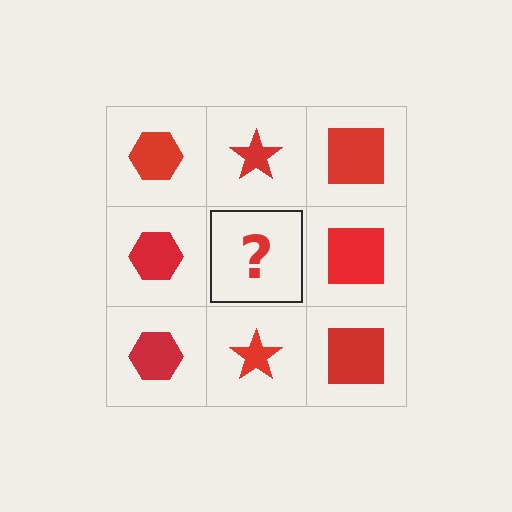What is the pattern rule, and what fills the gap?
The rule is that each column has a consistent shape. The gap should be filled with a red star.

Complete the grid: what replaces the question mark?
The question mark should be replaced with a red star.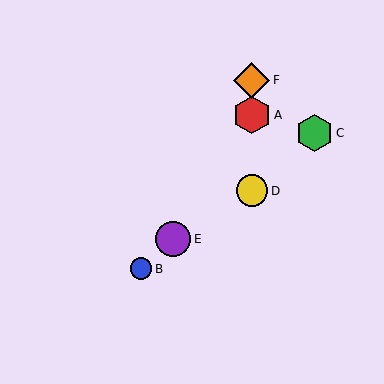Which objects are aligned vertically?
Objects A, D, F are aligned vertically.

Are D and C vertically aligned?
No, D is at x≈252 and C is at x≈315.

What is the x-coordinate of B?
Object B is at x≈141.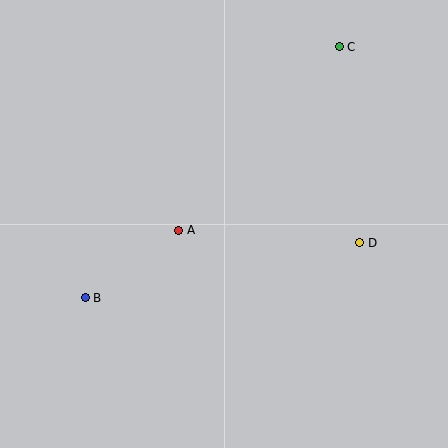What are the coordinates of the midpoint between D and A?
The midpoint between D and A is at (269, 237).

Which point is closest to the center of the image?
Point A at (179, 230) is closest to the center.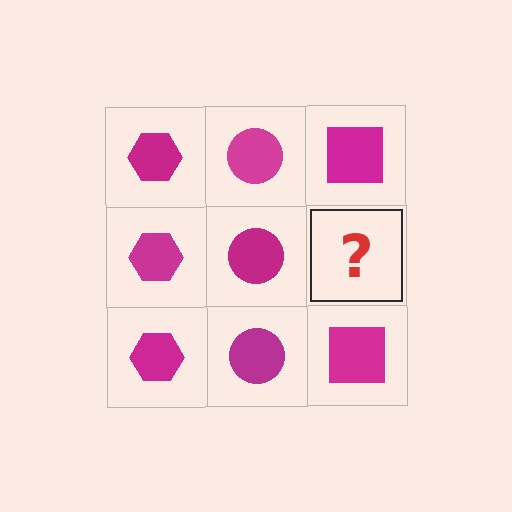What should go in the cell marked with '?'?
The missing cell should contain a magenta square.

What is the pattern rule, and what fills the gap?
The rule is that each column has a consistent shape. The gap should be filled with a magenta square.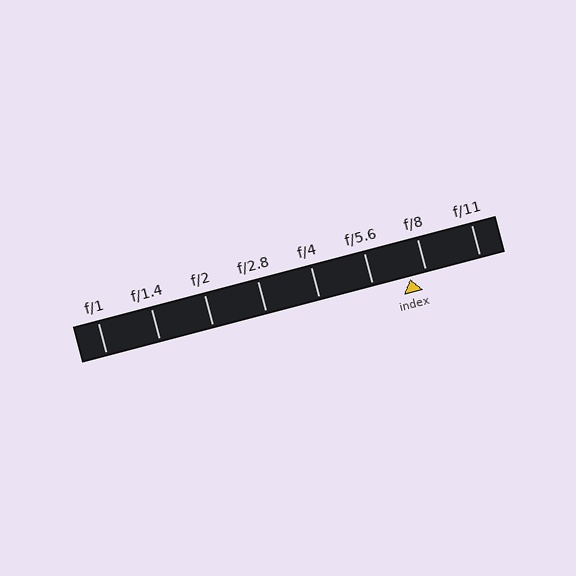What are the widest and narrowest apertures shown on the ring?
The widest aperture shown is f/1 and the narrowest is f/11.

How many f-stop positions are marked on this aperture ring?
There are 8 f-stop positions marked.